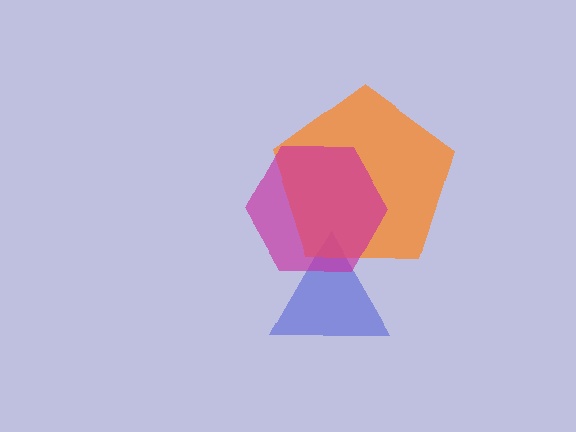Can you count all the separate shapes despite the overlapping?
Yes, there are 3 separate shapes.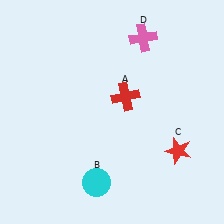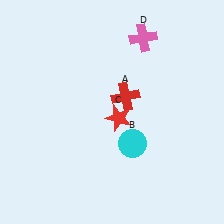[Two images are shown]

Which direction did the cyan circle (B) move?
The cyan circle (B) moved up.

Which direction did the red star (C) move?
The red star (C) moved left.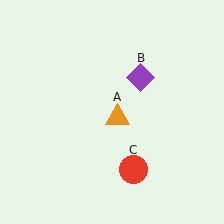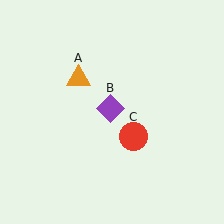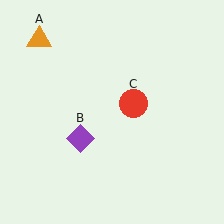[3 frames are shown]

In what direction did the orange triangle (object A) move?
The orange triangle (object A) moved up and to the left.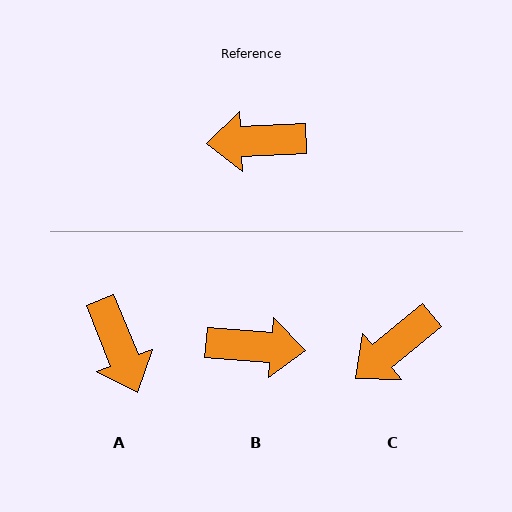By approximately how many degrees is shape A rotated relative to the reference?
Approximately 109 degrees counter-clockwise.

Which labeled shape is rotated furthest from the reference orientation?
B, about 173 degrees away.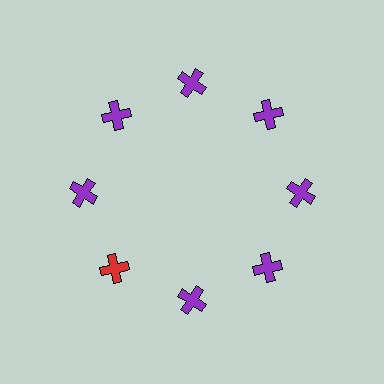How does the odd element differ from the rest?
It has a different color: red instead of purple.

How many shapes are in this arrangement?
There are 8 shapes arranged in a ring pattern.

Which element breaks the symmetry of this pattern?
The red cross at roughly the 8 o'clock position breaks the symmetry. All other shapes are purple crosses.